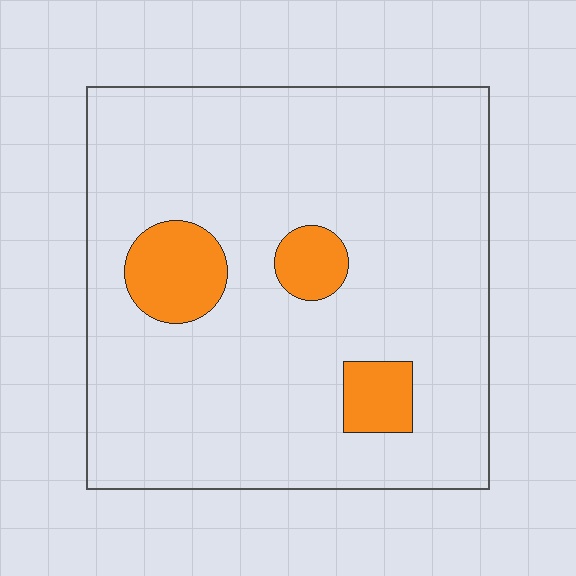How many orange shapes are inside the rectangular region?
3.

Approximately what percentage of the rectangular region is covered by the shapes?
Approximately 10%.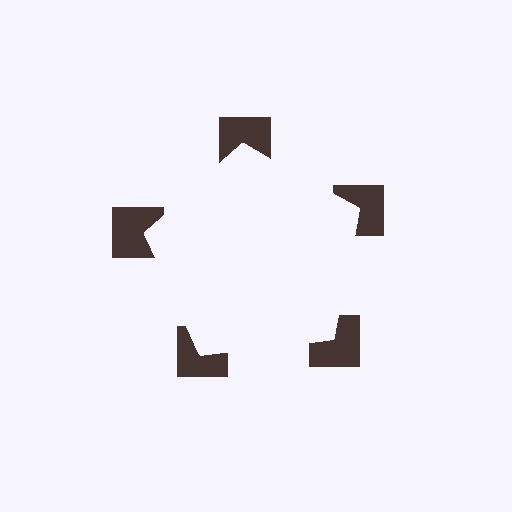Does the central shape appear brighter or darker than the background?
It typically appears slightly brighter than the background, even though no actual brightness change is drawn.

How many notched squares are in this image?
There are 5 — one at each vertex of the illusory pentagon.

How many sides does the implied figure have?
5 sides.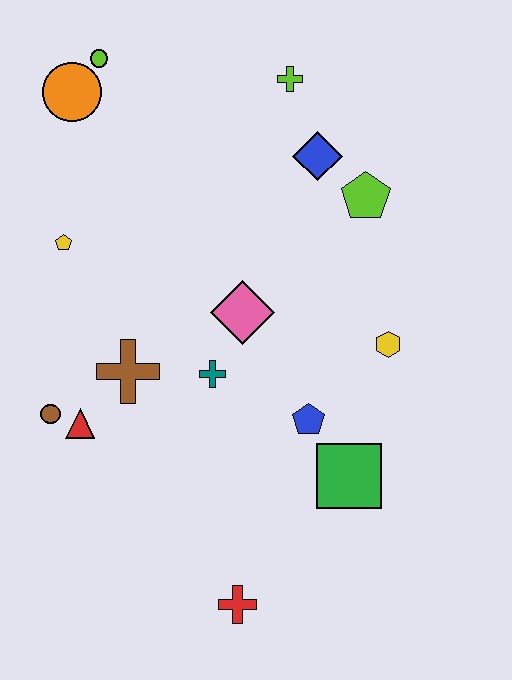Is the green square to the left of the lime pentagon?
Yes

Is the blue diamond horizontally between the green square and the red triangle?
Yes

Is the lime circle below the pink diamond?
No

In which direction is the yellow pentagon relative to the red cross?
The yellow pentagon is above the red cross.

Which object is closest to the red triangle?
The brown circle is closest to the red triangle.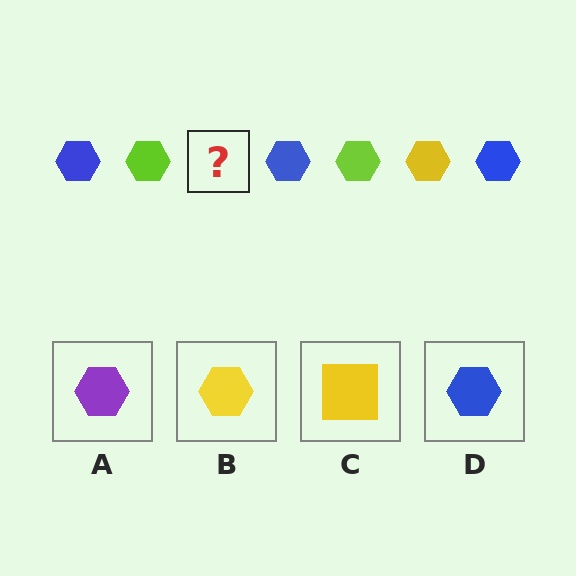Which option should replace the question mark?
Option B.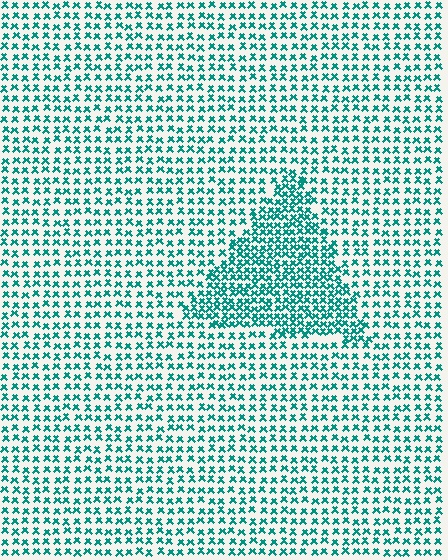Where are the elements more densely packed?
The elements are more densely packed inside the triangle boundary.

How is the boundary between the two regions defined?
The boundary is defined by a change in element density (approximately 1.8x ratio). All elements are the same color, size, and shape.